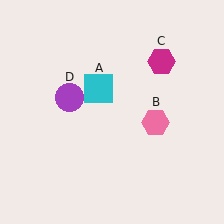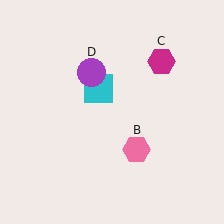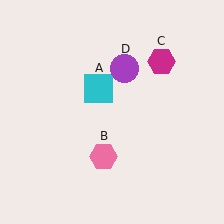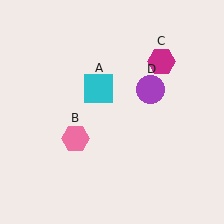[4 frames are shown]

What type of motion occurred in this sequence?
The pink hexagon (object B), purple circle (object D) rotated clockwise around the center of the scene.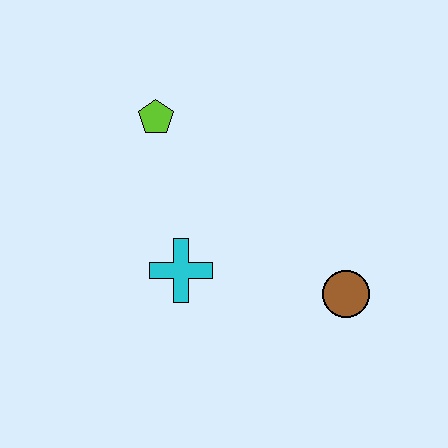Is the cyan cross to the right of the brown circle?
No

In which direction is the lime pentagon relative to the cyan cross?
The lime pentagon is above the cyan cross.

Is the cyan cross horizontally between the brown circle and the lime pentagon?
Yes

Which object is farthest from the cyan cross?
The brown circle is farthest from the cyan cross.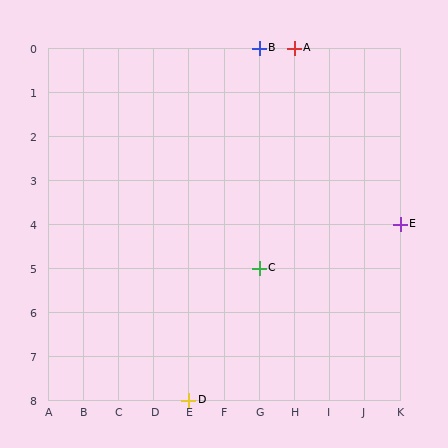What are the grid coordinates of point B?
Point B is at grid coordinates (G, 0).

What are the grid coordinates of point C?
Point C is at grid coordinates (G, 5).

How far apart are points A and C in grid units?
Points A and C are 1 column and 5 rows apart (about 5.1 grid units diagonally).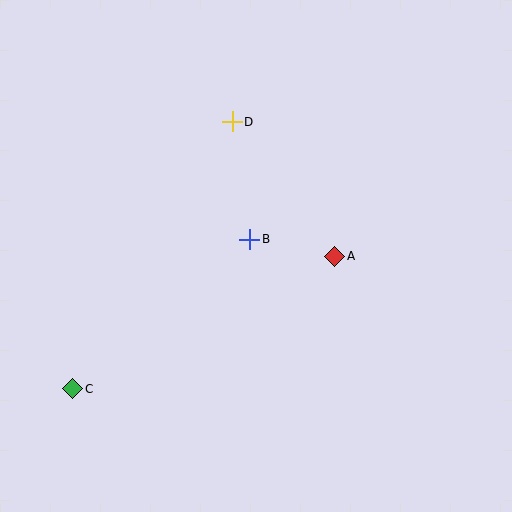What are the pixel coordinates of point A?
Point A is at (335, 256).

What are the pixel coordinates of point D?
Point D is at (232, 122).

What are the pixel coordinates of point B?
Point B is at (250, 239).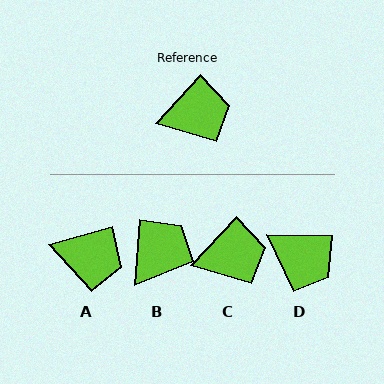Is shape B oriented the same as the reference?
No, it is off by about 39 degrees.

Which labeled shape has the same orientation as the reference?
C.